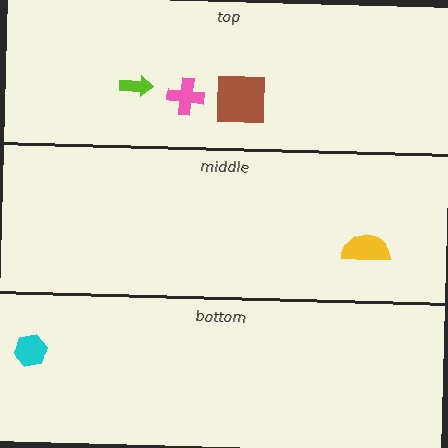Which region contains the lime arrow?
The top region.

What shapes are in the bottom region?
The cyan hexagon.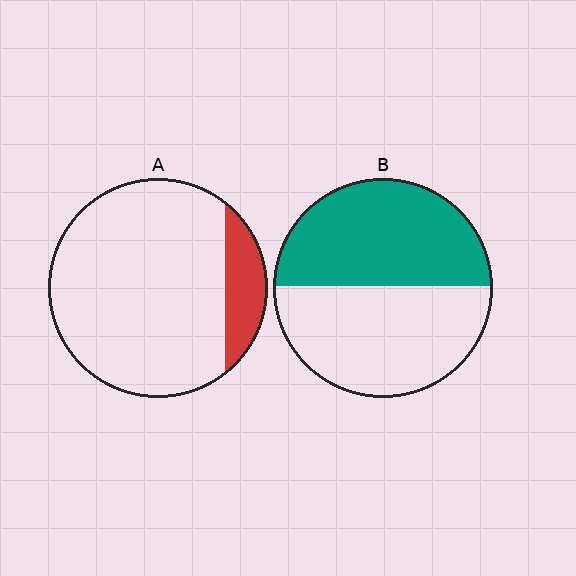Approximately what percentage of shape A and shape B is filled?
A is approximately 15% and B is approximately 50%.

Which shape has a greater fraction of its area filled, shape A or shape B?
Shape B.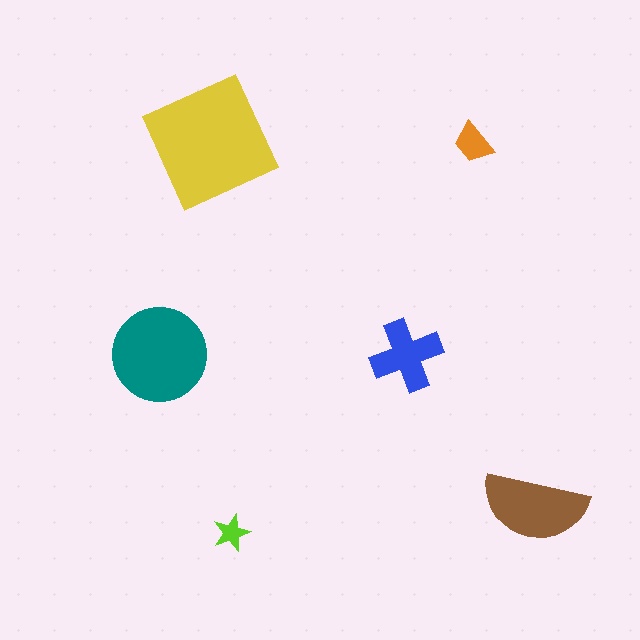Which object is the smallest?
The lime star.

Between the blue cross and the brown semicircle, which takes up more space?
The brown semicircle.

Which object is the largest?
The yellow square.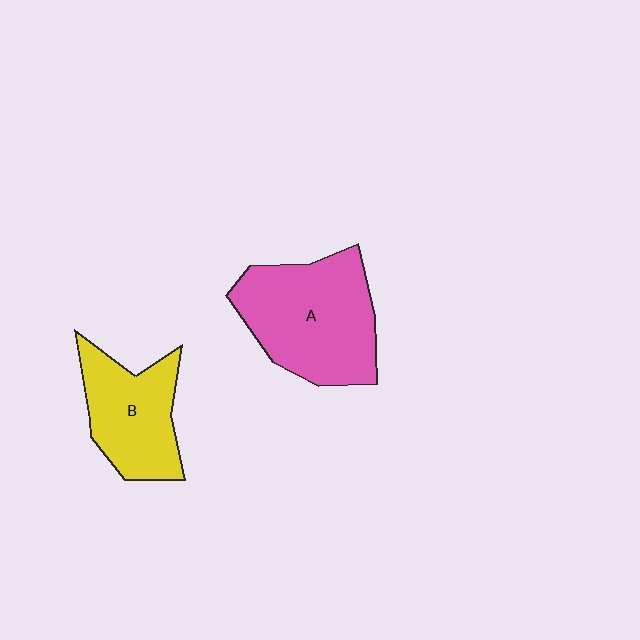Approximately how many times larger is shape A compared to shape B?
Approximately 1.4 times.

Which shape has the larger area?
Shape A (pink).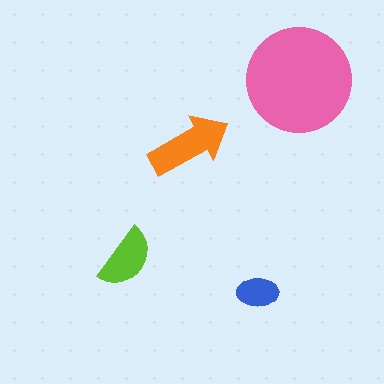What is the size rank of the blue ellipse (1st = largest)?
4th.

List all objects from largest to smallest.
The pink circle, the orange arrow, the lime semicircle, the blue ellipse.